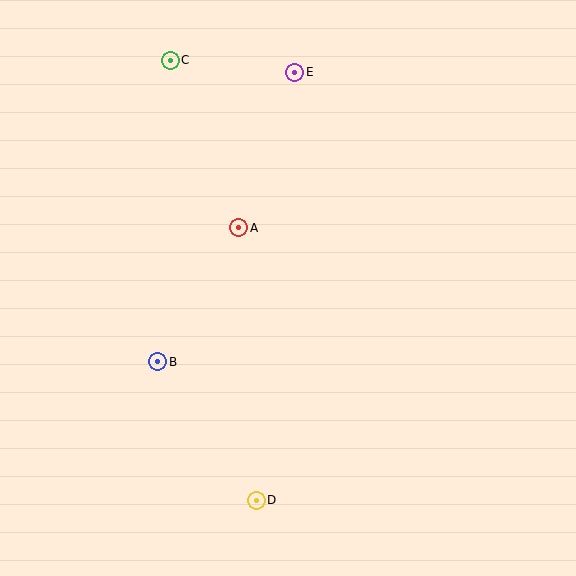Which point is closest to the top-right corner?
Point E is closest to the top-right corner.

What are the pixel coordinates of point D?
Point D is at (256, 500).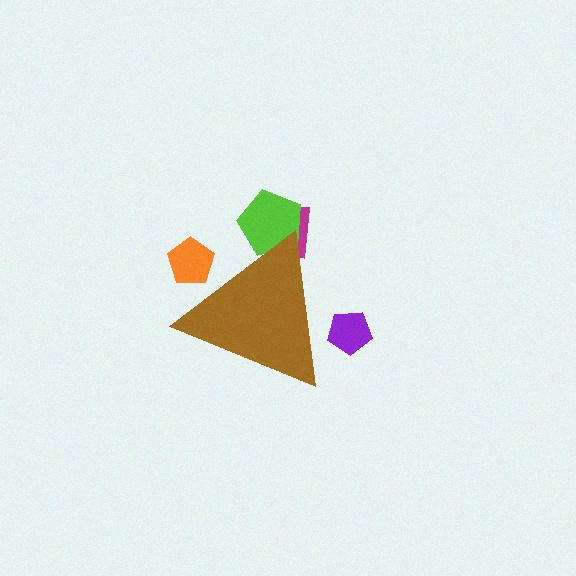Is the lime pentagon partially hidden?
Yes, the lime pentagon is partially hidden behind the brown triangle.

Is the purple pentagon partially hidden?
Yes, the purple pentagon is partially hidden behind the brown triangle.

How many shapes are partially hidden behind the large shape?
4 shapes are partially hidden.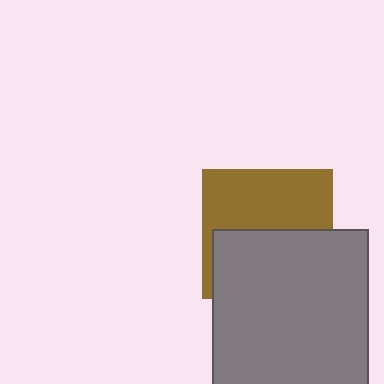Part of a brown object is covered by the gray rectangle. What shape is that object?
It is a square.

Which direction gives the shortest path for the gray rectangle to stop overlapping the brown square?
Moving down gives the shortest separation.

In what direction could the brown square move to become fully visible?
The brown square could move up. That would shift it out from behind the gray rectangle entirely.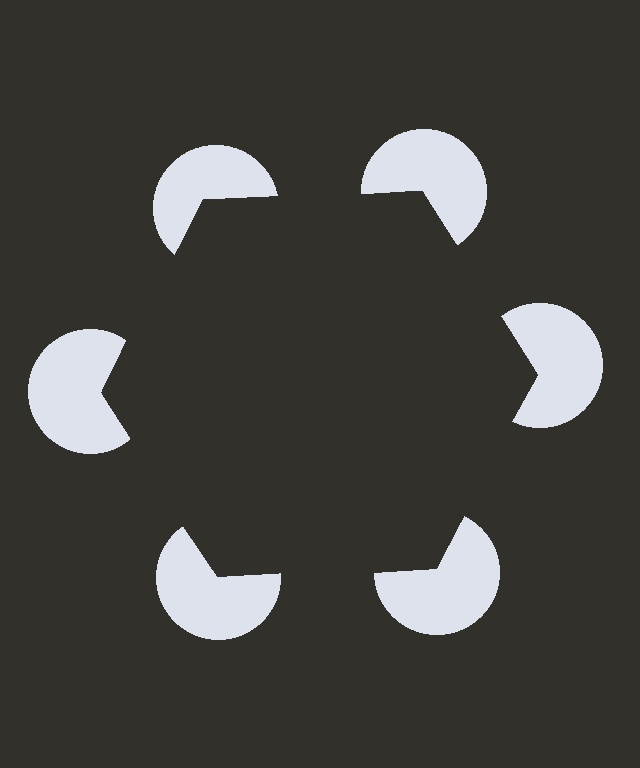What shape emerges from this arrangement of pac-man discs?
An illusory hexagon — its edges are inferred from the aligned wedge cuts in the pac-man discs, not physically drawn.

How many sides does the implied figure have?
6 sides.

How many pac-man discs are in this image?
There are 6 — one at each vertex of the illusory hexagon.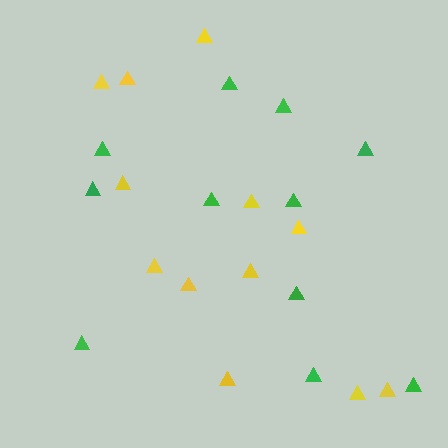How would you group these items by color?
There are 2 groups: one group of yellow triangles (12) and one group of green triangles (11).